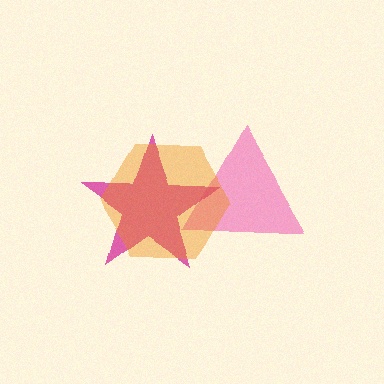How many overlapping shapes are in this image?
There are 3 overlapping shapes in the image.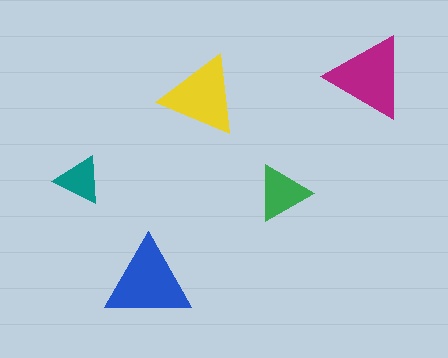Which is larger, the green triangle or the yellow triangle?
The yellow one.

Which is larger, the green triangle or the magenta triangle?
The magenta one.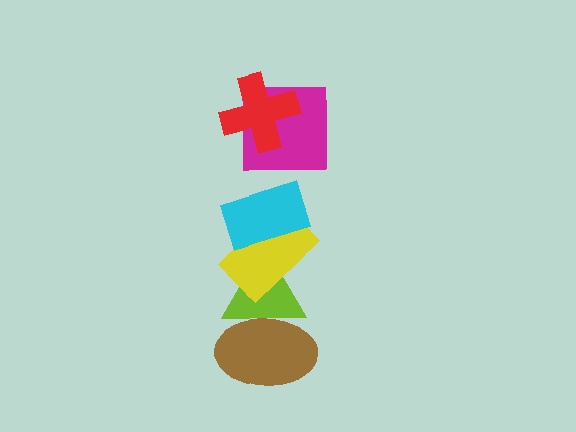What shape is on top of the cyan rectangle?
The magenta square is on top of the cyan rectangle.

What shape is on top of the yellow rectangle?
The cyan rectangle is on top of the yellow rectangle.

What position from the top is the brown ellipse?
The brown ellipse is 6th from the top.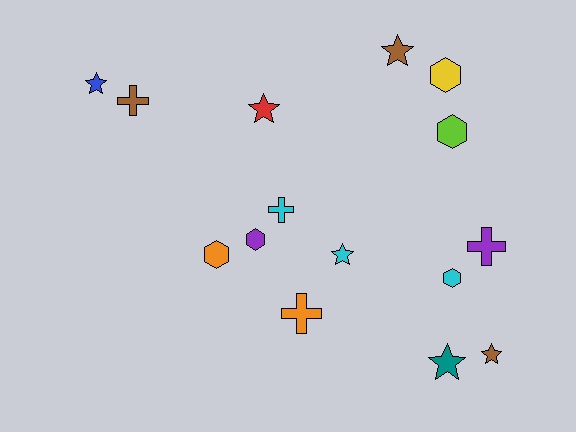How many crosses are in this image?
There are 4 crosses.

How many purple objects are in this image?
There are 2 purple objects.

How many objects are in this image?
There are 15 objects.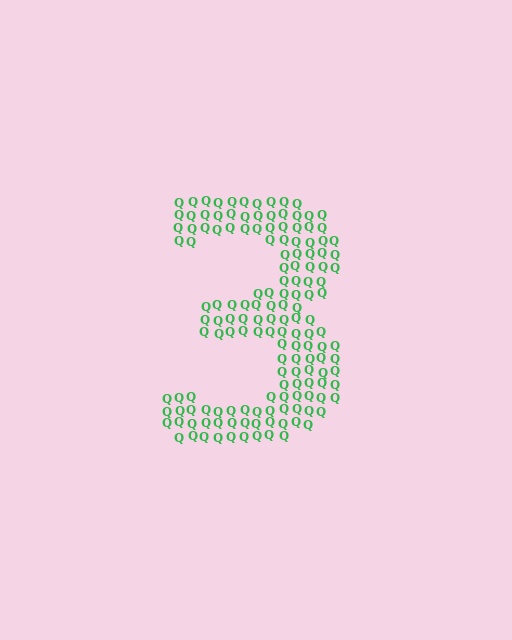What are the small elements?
The small elements are letter Q's.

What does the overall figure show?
The overall figure shows the digit 3.